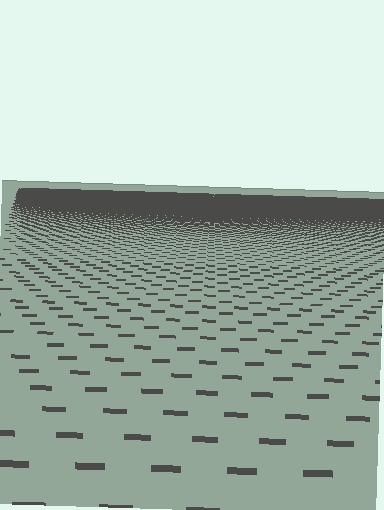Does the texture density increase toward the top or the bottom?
Density increases toward the top.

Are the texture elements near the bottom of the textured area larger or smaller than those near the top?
Larger. Near the bottom, elements are closer to the viewer and appear at a bigger on-screen size.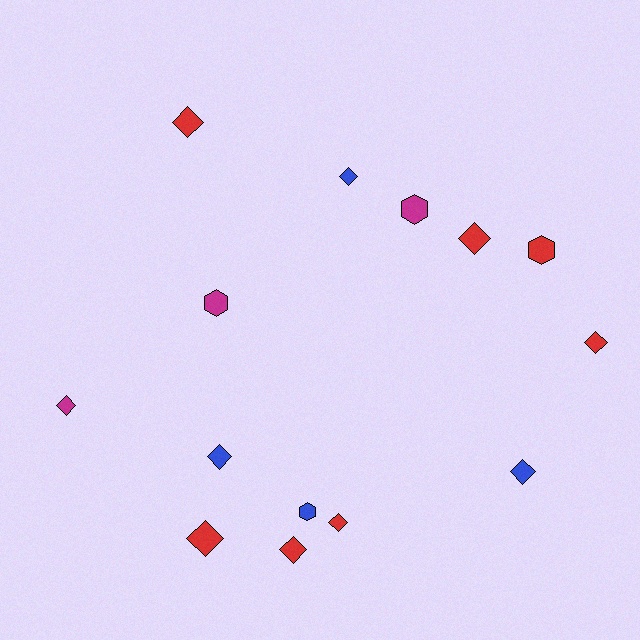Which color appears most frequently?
Red, with 7 objects.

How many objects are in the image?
There are 14 objects.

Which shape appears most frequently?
Diamond, with 10 objects.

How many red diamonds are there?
There are 6 red diamonds.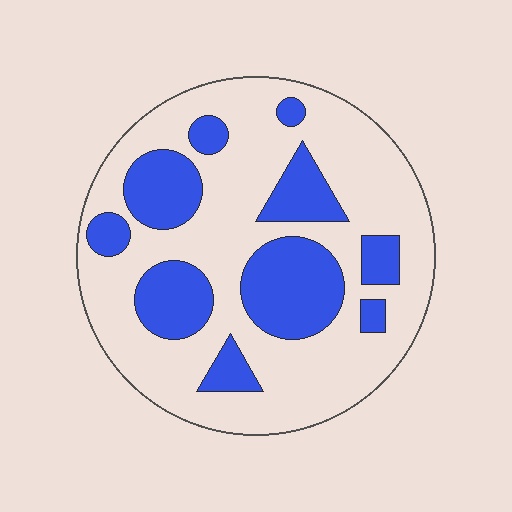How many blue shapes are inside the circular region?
10.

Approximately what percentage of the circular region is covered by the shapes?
Approximately 30%.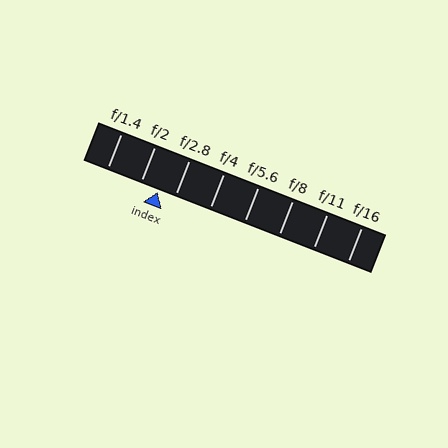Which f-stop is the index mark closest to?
The index mark is closest to f/2.8.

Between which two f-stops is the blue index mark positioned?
The index mark is between f/2 and f/2.8.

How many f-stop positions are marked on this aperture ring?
There are 8 f-stop positions marked.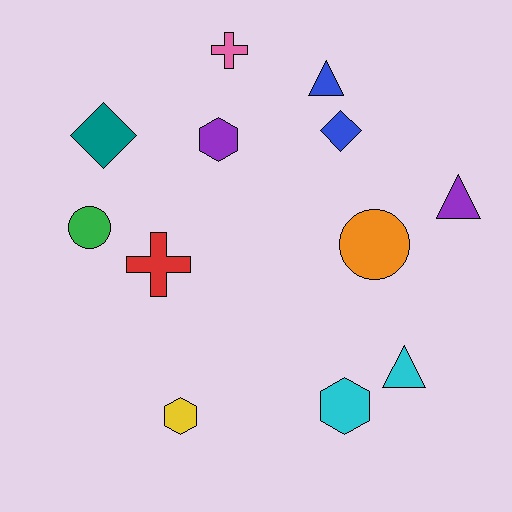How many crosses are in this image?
There are 2 crosses.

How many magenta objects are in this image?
There are no magenta objects.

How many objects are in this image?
There are 12 objects.